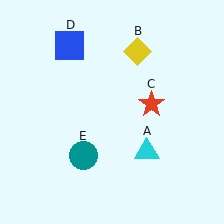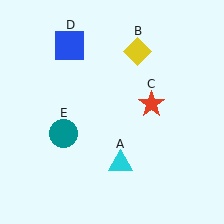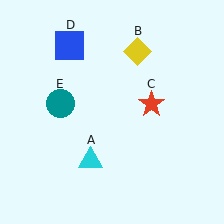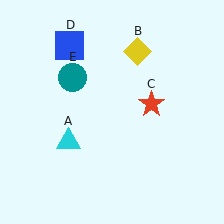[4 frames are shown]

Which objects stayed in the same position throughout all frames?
Yellow diamond (object B) and red star (object C) and blue square (object D) remained stationary.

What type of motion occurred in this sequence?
The cyan triangle (object A), teal circle (object E) rotated clockwise around the center of the scene.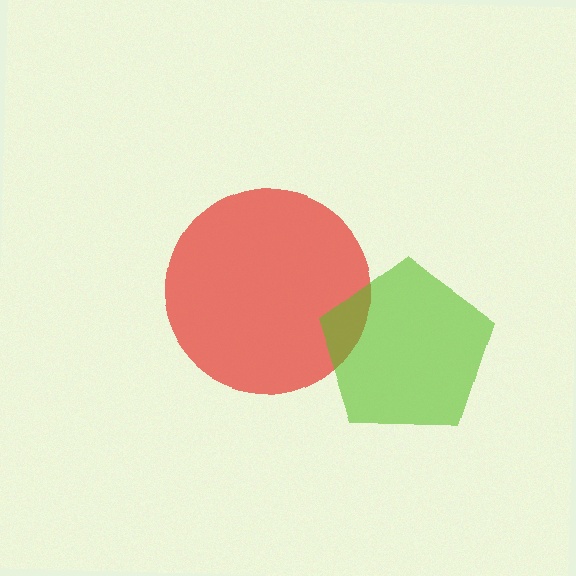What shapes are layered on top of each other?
The layered shapes are: a red circle, a lime pentagon.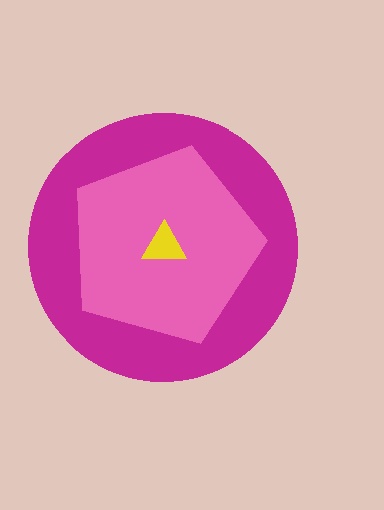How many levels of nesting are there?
3.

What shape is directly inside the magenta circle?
The pink pentagon.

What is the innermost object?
The yellow triangle.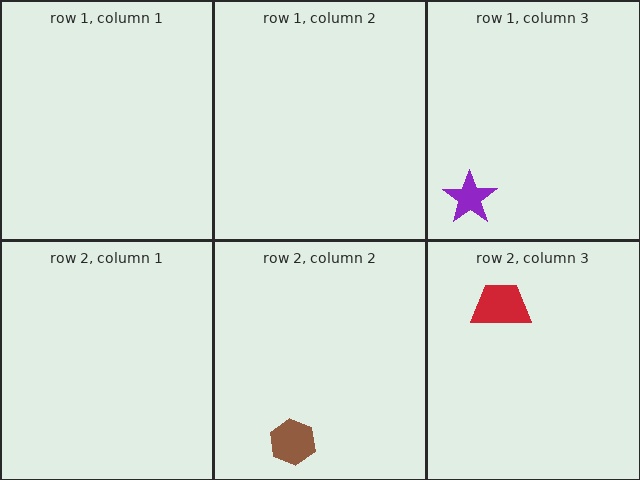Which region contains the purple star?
The row 1, column 3 region.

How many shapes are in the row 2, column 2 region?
1.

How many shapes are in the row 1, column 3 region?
1.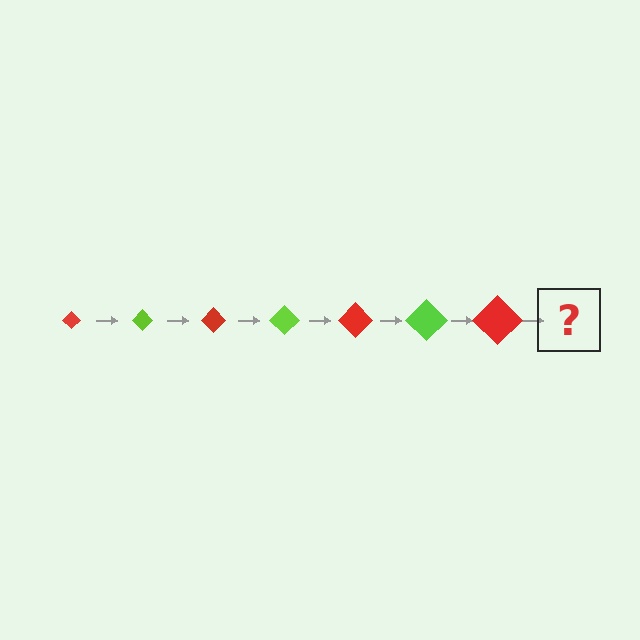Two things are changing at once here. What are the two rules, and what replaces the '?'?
The two rules are that the diamond grows larger each step and the color cycles through red and lime. The '?' should be a lime diamond, larger than the previous one.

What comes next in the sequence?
The next element should be a lime diamond, larger than the previous one.